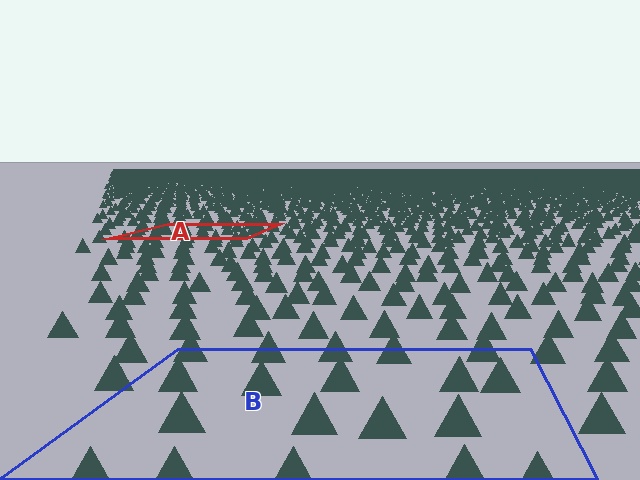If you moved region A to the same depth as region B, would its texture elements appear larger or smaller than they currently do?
They would appear larger. At a closer depth, the same texture elements are projected at a bigger on-screen size.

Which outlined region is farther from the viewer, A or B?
Region A is farther from the viewer — the texture elements inside it appear smaller and more densely packed.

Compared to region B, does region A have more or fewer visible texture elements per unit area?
Region A has more texture elements per unit area — they are packed more densely because it is farther away.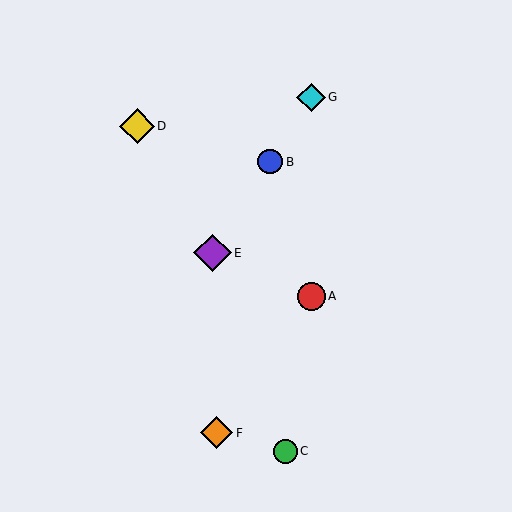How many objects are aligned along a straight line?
3 objects (B, E, G) are aligned along a straight line.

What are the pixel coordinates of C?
Object C is at (285, 451).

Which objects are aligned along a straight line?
Objects B, E, G are aligned along a straight line.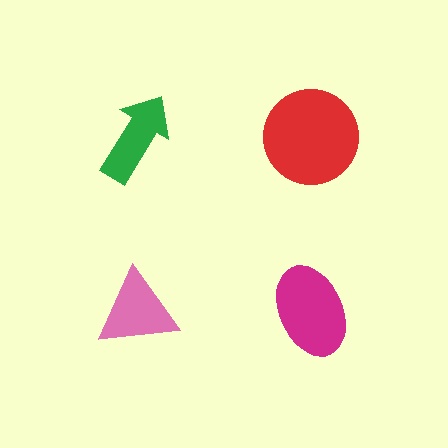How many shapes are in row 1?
2 shapes.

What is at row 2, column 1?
A pink triangle.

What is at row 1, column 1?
A green arrow.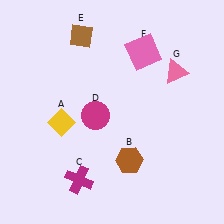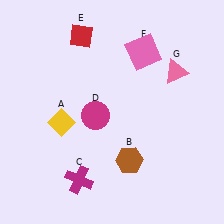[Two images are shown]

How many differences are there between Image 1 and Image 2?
There is 1 difference between the two images.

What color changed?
The diamond (E) changed from brown in Image 1 to red in Image 2.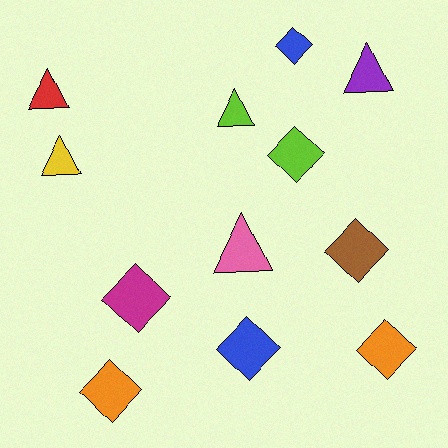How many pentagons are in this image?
There are no pentagons.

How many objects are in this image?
There are 12 objects.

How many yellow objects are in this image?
There is 1 yellow object.